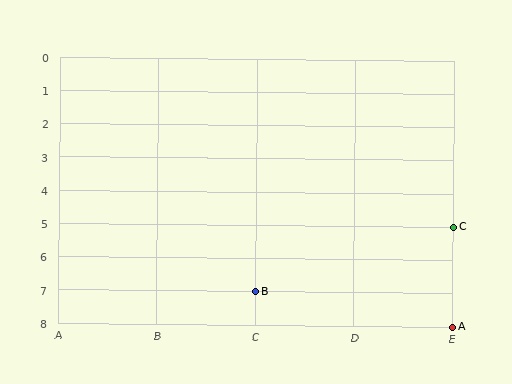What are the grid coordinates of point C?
Point C is at grid coordinates (E, 5).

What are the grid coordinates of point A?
Point A is at grid coordinates (E, 8).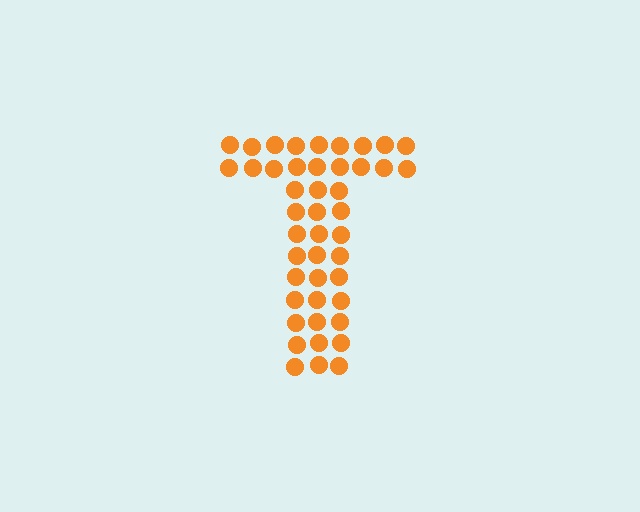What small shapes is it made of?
It is made of small circles.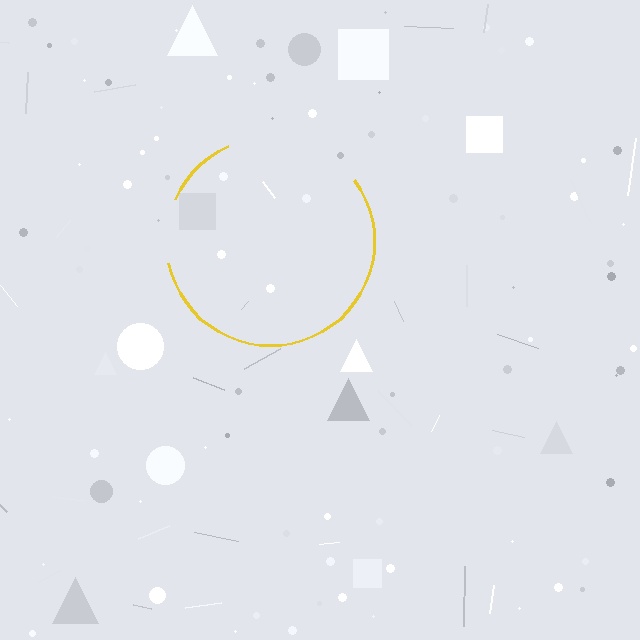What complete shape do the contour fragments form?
The contour fragments form a circle.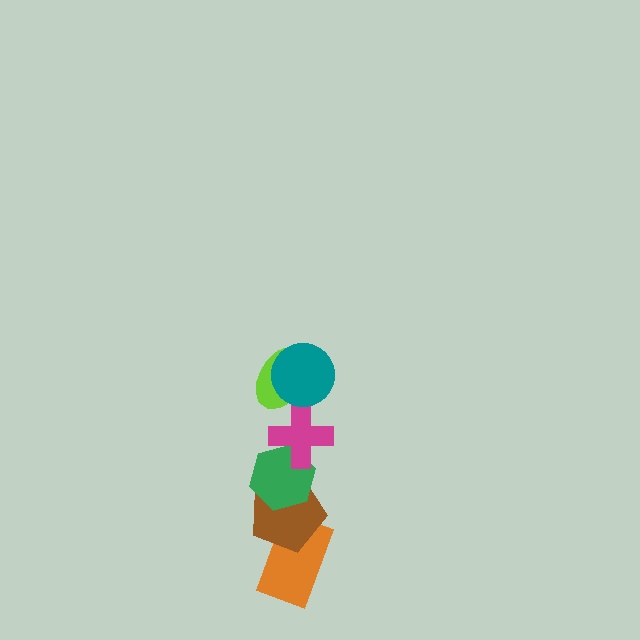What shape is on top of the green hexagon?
The magenta cross is on top of the green hexagon.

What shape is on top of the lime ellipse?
The teal circle is on top of the lime ellipse.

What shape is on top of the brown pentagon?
The green hexagon is on top of the brown pentagon.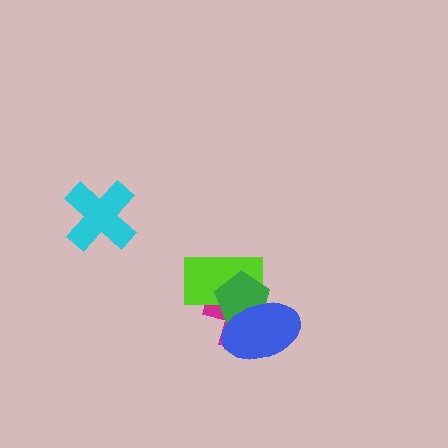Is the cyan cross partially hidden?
No, no other shape covers it.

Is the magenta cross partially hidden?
Yes, it is partially covered by another shape.